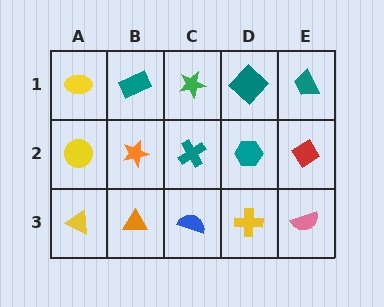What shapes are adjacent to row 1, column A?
A yellow circle (row 2, column A), a teal rectangle (row 1, column B).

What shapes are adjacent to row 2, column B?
A teal rectangle (row 1, column B), an orange triangle (row 3, column B), a yellow circle (row 2, column A), a teal cross (row 2, column C).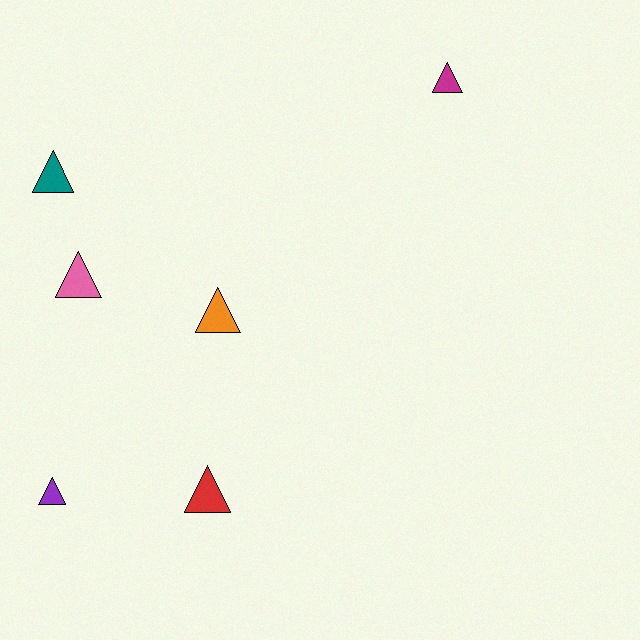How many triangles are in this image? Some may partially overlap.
There are 6 triangles.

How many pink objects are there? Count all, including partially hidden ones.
There is 1 pink object.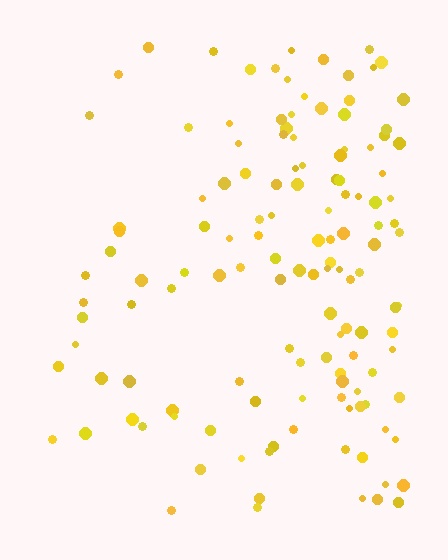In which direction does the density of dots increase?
From left to right, with the right side densest.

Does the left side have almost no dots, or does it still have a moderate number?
Still a moderate number, just noticeably fewer than the right.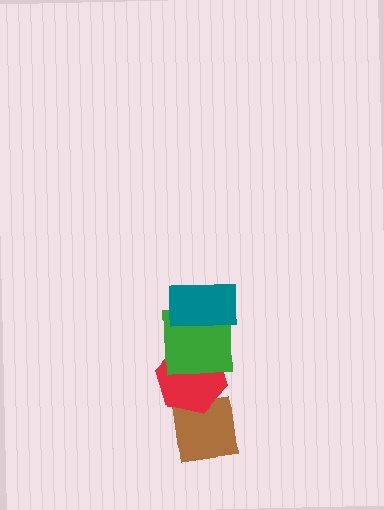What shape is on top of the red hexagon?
The green square is on top of the red hexagon.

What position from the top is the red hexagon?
The red hexagon is 3rd from the top.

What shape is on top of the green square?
The teal rectangle is on top of the green square.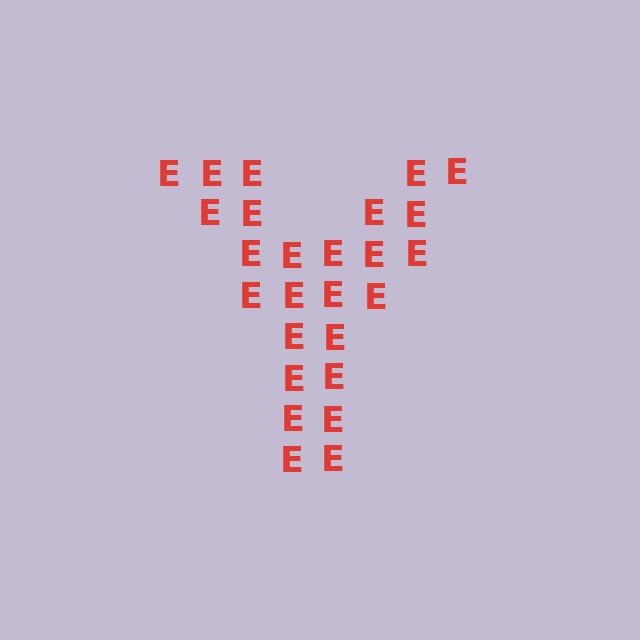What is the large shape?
The large shape is the letter Y.